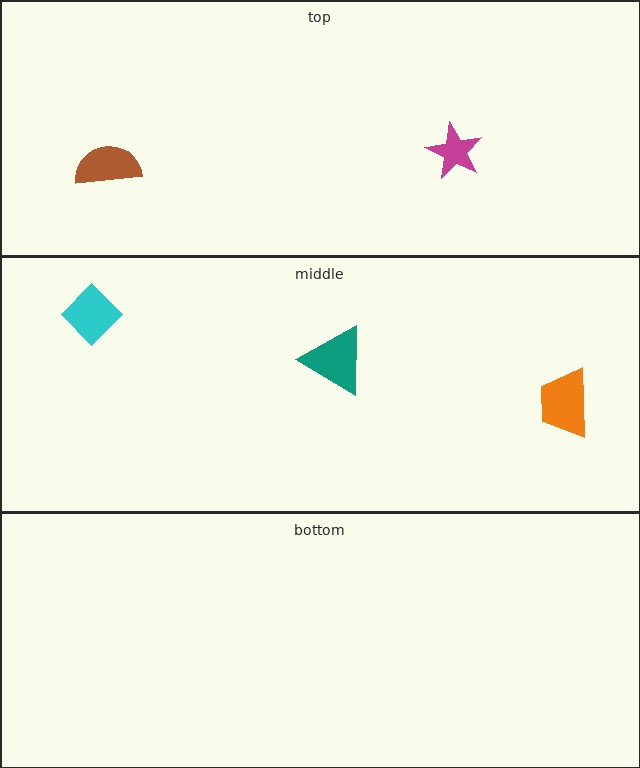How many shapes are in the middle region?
3.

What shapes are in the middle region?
The cyan diamond, the orange trapezoid, the teal triangle.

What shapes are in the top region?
The brown semicircle, the magenta star.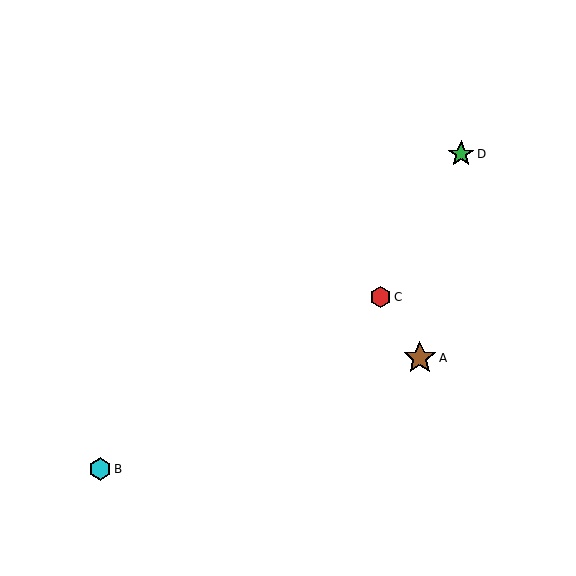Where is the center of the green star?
The center of the green star is at (461, 154).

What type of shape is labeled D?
Shape D is a green star.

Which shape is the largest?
The brown star (labeled A) is the largest.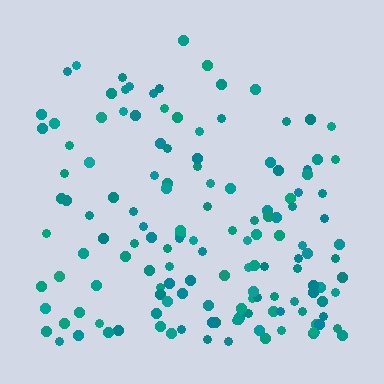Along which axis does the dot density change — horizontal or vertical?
Vertical.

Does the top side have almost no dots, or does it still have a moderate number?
Still a moderate number, just noticeably fewer than the bottom.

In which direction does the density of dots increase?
From top to bottom, with the bottom side densest.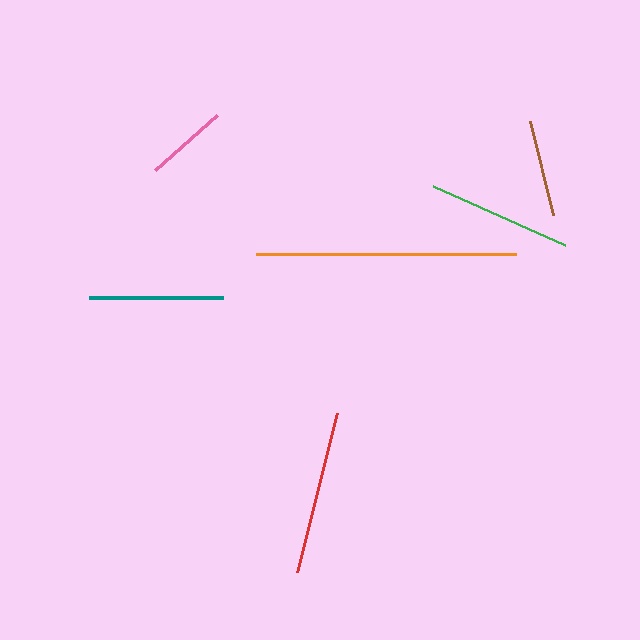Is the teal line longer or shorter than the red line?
The red line is longer than the teal line.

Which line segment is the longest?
The orange line is the longest at approximately 260 pixels.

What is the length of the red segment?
The red segment is approximately 164 pixels long.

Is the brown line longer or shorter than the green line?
The green line is longer than the brown line.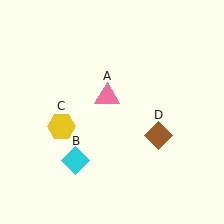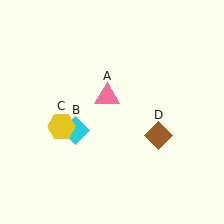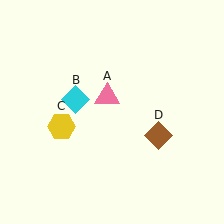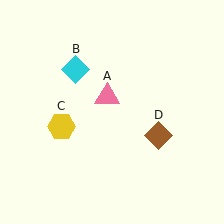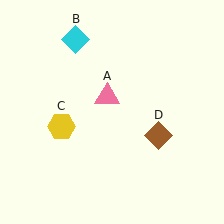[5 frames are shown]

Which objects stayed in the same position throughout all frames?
Pink triangle (object A) and yellow hexagon (object C) and brown diamond (object D) remained stationary.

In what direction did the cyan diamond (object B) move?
The cyan diamond (object B) moved up.